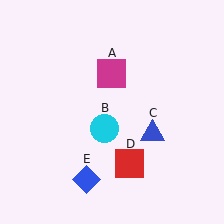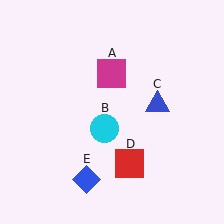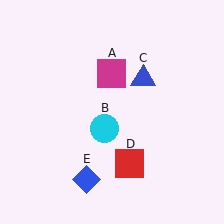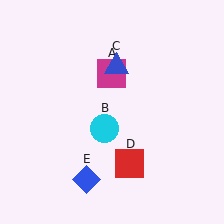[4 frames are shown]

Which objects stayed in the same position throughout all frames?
Magenta square (object A) and cyan circle (object B) and red square (object D) and blue diamond (object E) remained stationary.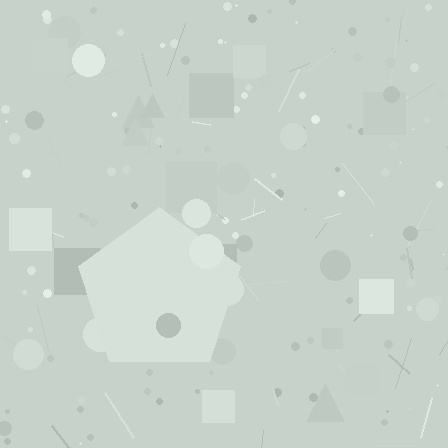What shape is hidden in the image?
A pentagon is hidden in the image.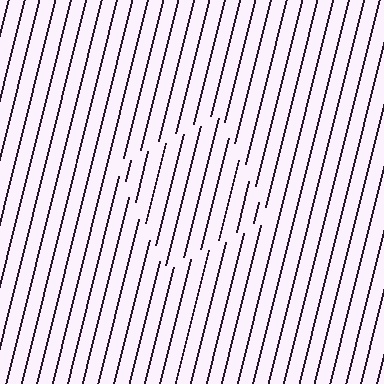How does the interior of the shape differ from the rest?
The interior of the shape contains the same grating, shifted by half a period — the contour is defined by the phase discontinuity where line-ends from the inner and outer gratings abut.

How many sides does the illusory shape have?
4 sides — the line-ends trace a square.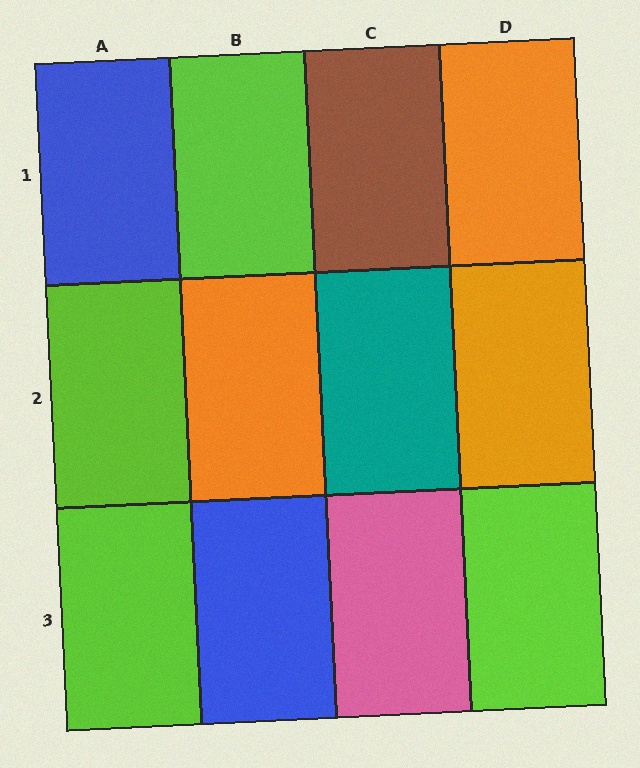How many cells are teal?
1 cell is teal.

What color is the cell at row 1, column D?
Orange.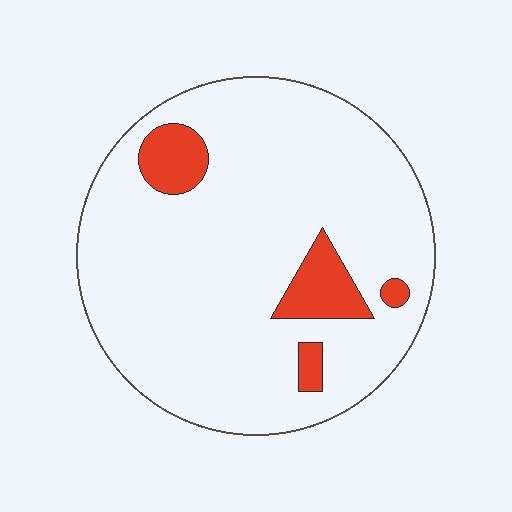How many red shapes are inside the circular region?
4.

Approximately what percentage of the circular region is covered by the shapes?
Approximately 10%.